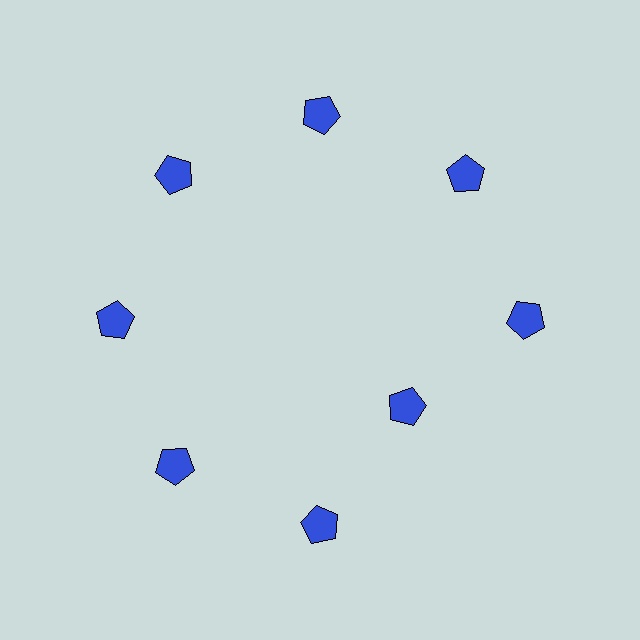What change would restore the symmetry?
The symmetry would be restored by moving it outward, back onto the ring so that all 8 pentagons sit at equal angles and equal distance from the center.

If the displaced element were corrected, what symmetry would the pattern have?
It would have 8-fold rotational symmetry — the pattern would map onto itself every 45 degrees.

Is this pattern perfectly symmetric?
No. The 8 blue pentagons are arranged in a ring, but one element near the 4 o'clock position is pulled inward toward the center, breaking the 8-fold rotational symmetry.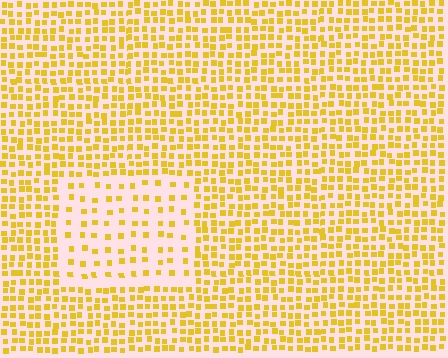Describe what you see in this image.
The image contains small yellow elements arranged at two different densities. A rectangle-shaped region is visible where the elements are less densely packed than the surrounding area.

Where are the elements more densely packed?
The elements are more densely packed outside the rectangle boundary.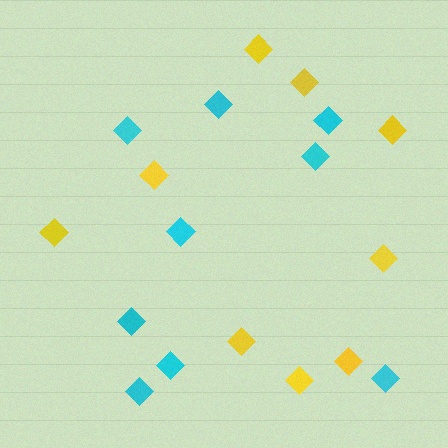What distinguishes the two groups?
There are 2 groups: one group of yellow diamonds (9) and one group of cyan diamonds (9).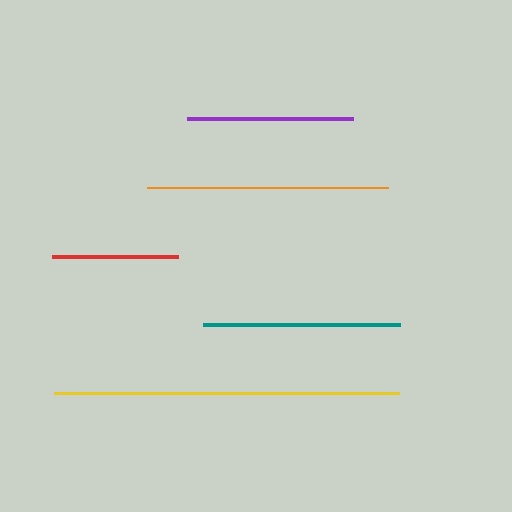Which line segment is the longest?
The yellow line is the longest at approximately 345 pixels.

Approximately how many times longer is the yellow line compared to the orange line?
The yellow line is approximately 1.4 times the length of the orange line.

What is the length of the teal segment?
The teal segment is approximately 197 pixels long.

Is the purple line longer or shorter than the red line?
The purple line is longer than the red line.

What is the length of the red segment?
The red segment is approximately 125 pixels long.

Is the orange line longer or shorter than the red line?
The orange line is longer than the red line.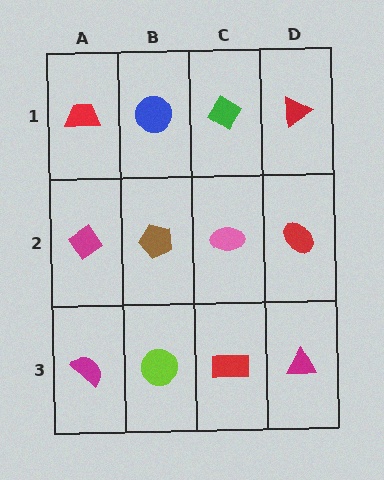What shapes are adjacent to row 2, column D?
A red triangle (row 1, column D), a magenta triangle (row 3, column D), a pink ellipse (row 2, column C).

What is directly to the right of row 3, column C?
A magenta triangle.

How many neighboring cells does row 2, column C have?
4.